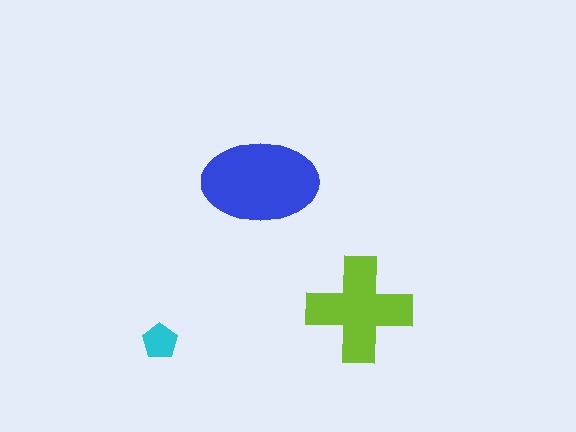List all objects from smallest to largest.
The cyan pentagon, the lime cross, the blue ellipse.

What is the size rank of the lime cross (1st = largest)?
2nd.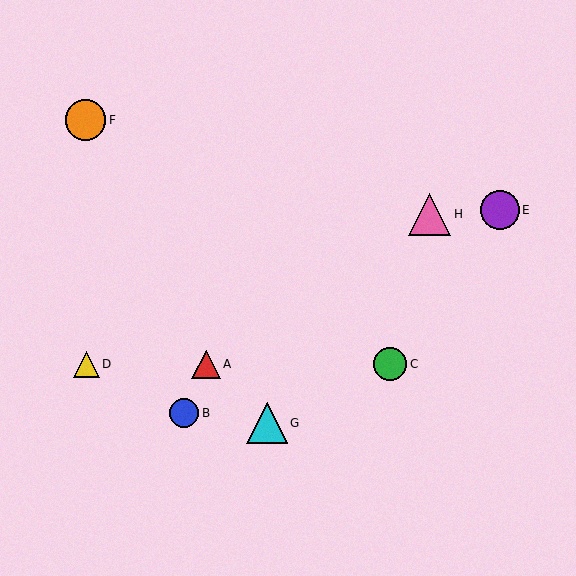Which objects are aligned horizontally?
Objects A, C, D are aligned horizontally.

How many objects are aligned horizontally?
3 objects (A, C, D) are aligned horizontally.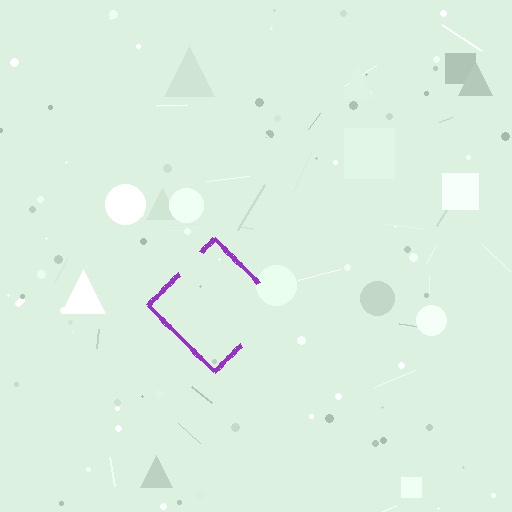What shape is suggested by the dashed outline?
The dashed outline suggests a diamond.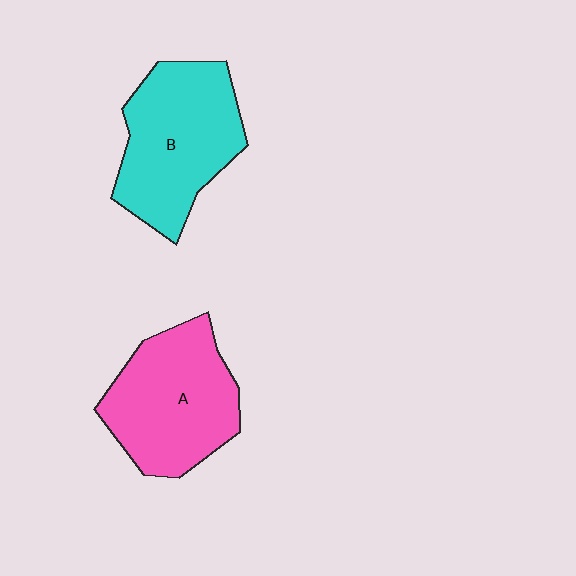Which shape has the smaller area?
Shape A (pink).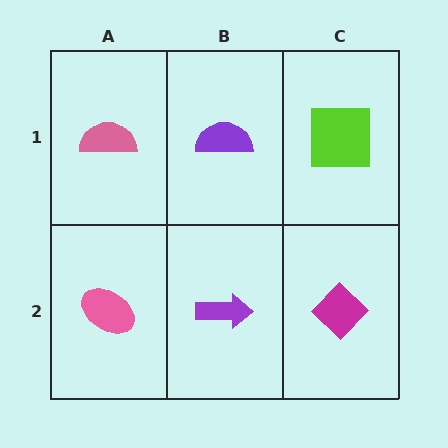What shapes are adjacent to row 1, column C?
A magenta diamond (row 2, column C), a purple semicircle (row 1, column B).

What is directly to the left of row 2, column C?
A purple arrow.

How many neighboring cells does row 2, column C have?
2.